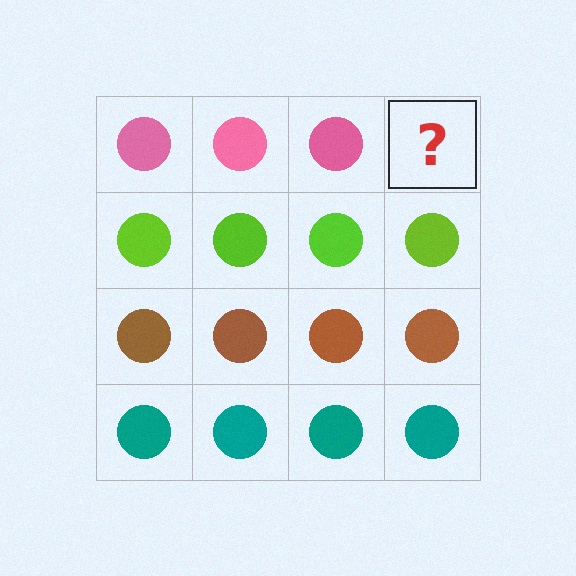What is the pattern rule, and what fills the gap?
The rule is that each row has a consistent color. The gap should be filled with a pink circle.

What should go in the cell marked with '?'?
The missing cell should contain a pink circle.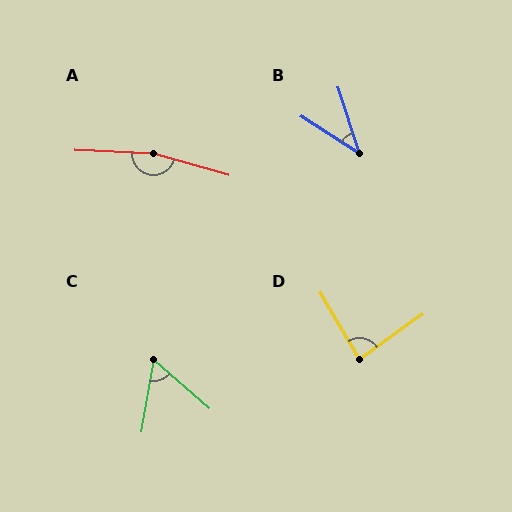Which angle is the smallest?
B, at approximately 39 degrees.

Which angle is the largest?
A, at approximately 166 degrees.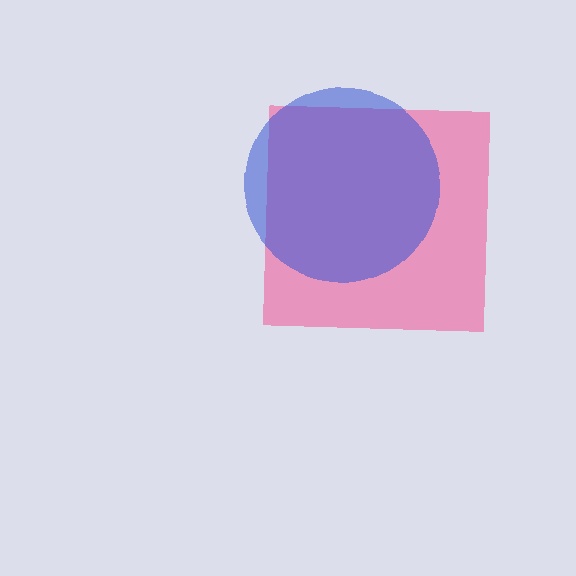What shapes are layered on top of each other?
The layered shapes are: a pink square, a blue circle.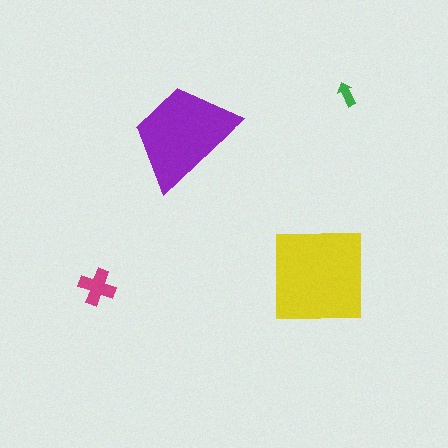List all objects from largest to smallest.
The yellow square, the purple trapezoid, the magenta cross, the green arrow.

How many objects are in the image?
There are 4 objects in the image.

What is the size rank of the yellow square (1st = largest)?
1st.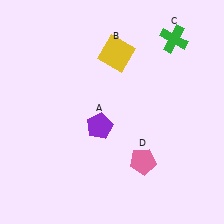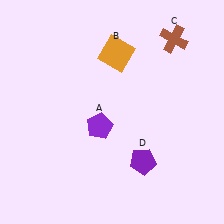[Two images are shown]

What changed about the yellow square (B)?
In Image 1, B is yellow. In Image 2, it changed to orange.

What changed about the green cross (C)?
In Image 1, C is green. In Image 2, it changed to brown.